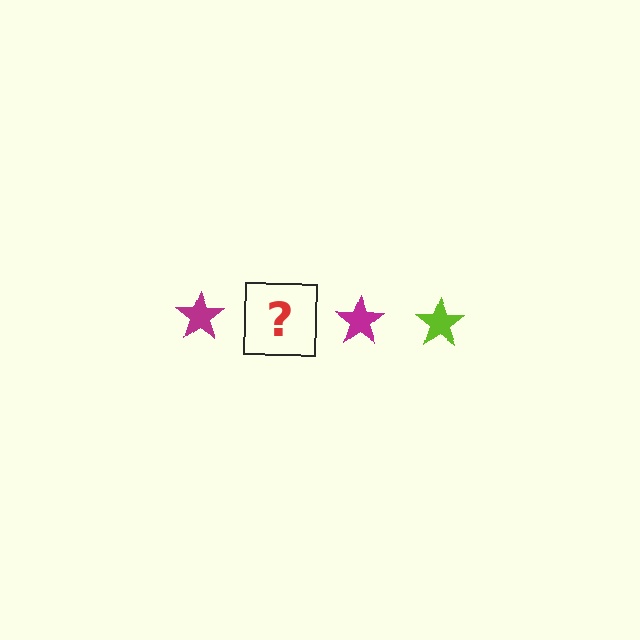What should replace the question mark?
The question mark should be replaced with a lime star.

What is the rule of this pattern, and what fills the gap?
The rule is that the pattern cycles through magenta, lime stars. The gap should be filled with a lime star.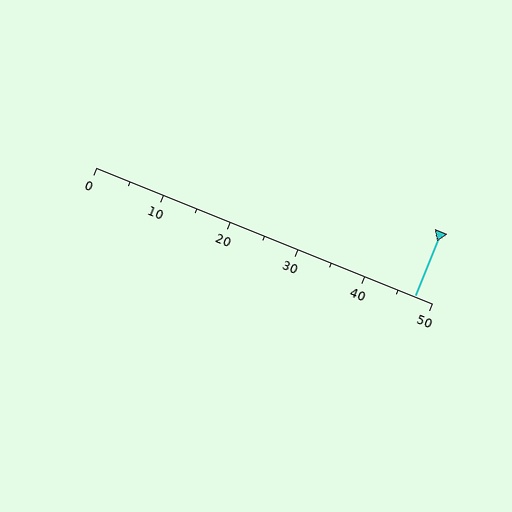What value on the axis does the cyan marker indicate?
The marker indicates approximately 47.5.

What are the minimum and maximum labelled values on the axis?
The axis runs from 0 to 50.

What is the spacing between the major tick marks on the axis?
The major ticks are spaced 10 apart.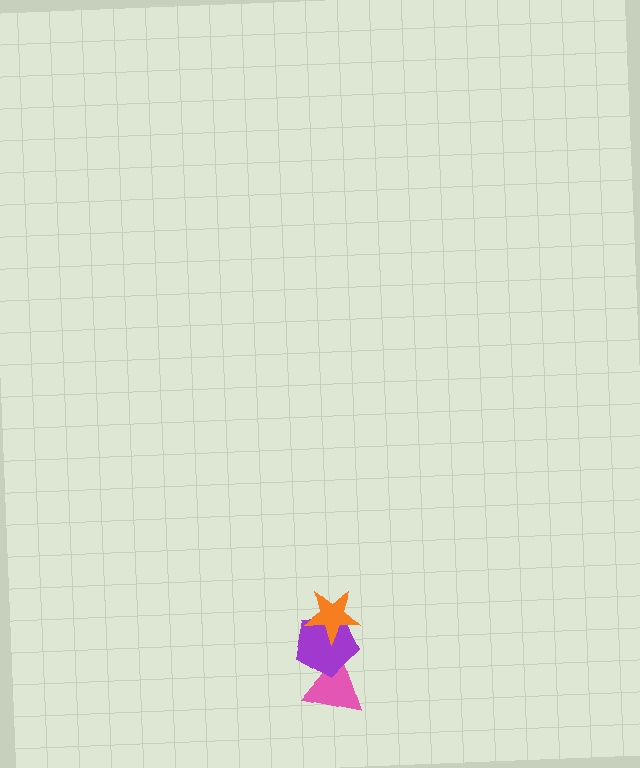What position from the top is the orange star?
The orange star is 1st from the top.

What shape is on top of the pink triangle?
The purple pentagon is on top of the pink triangle.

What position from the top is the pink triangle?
The pink triangle is 3rd from the top.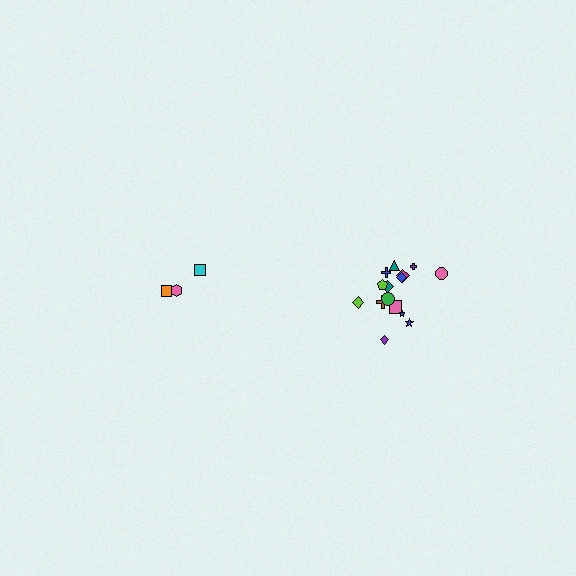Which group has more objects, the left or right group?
The right group.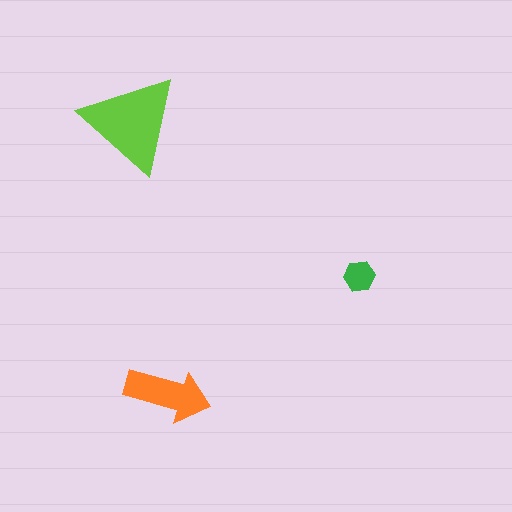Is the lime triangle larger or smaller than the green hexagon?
Larger.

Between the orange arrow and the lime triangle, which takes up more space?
The lime triangle.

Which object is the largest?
The lime triangle.